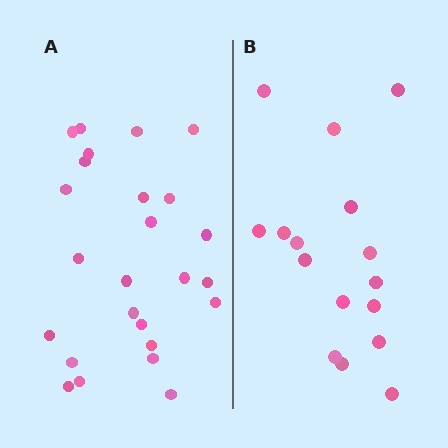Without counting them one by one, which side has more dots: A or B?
Region A (the left region) has more dots.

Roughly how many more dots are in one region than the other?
Region A has roughly 8 or so more dots than region B.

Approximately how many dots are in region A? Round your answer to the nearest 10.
About 20 dots. (The exact count is 25, which rounds to 20.)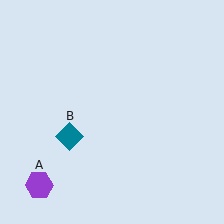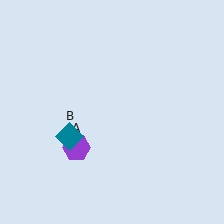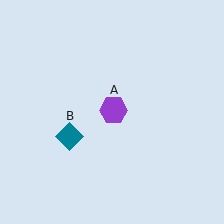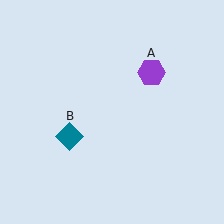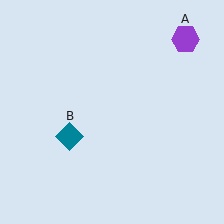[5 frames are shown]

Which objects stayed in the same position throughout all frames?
Teal diamond (object B) remained stationary.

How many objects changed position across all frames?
1 object changed position: purple hexagon (object A).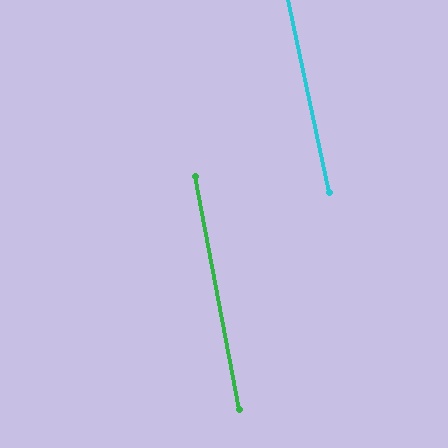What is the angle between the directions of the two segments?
Approximately 1 degree.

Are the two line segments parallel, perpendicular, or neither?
Parallel — their directions differ by only 1.5°.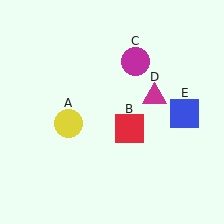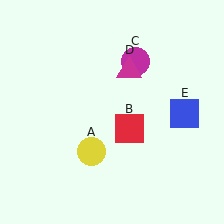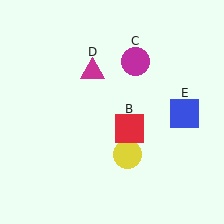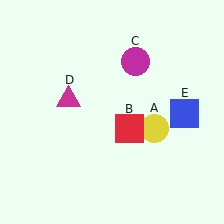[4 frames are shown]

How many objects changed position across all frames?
2 objects changed position: yellow circle (object A), magenta triangle (object D).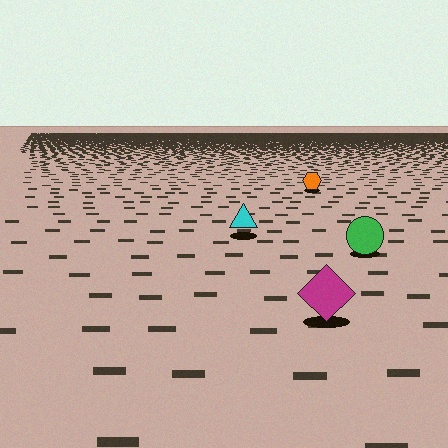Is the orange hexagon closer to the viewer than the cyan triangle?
No. The cyan triangle is closer — you can tell from the texture gradient: the ground texture is coarser near it.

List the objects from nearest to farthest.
From nearest to farthest: the magenta diamond, the green circle, the cyan triangle, the orange hexagon.